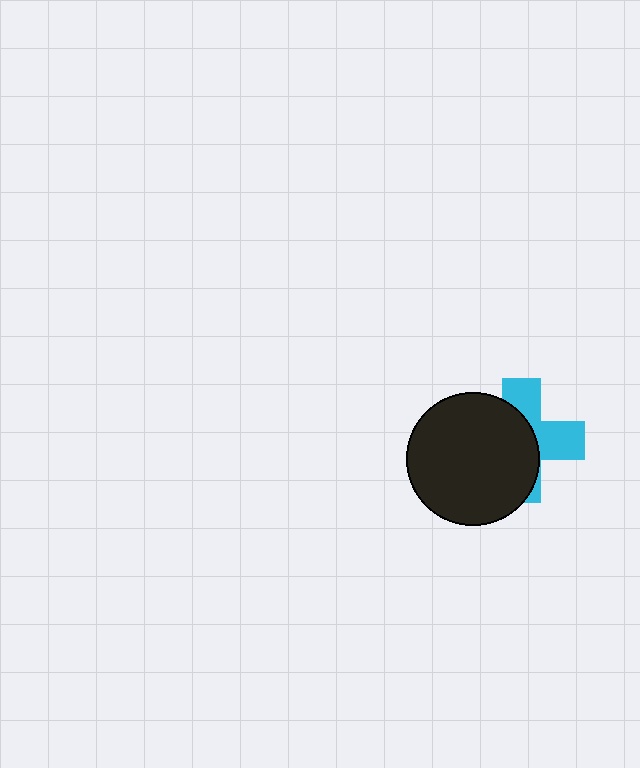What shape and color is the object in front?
The object in front is a black circle.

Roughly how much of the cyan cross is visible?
A small part of it is visible (roughly 43%).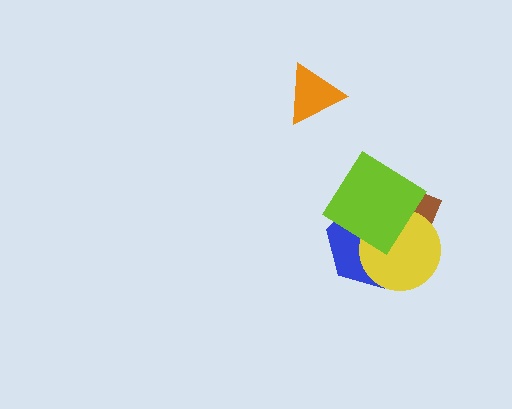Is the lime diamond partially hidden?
No, no other shape covers it.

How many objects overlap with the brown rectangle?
3 objects overlap with the brown rectangle.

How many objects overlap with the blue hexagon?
3 objects overlap with the blue hexagon.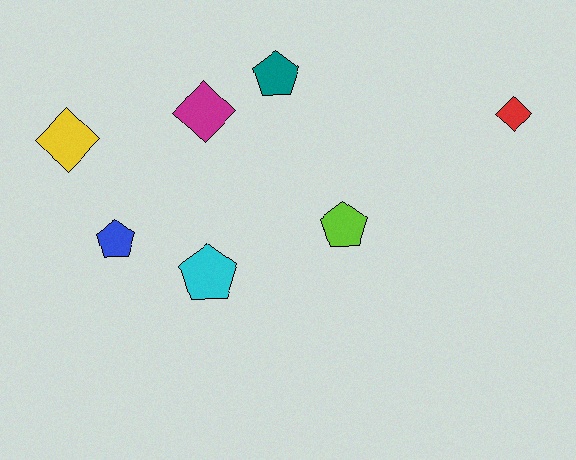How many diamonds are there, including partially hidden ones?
There are 3 diamonds.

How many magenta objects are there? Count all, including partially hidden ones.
There is 1 magenta object.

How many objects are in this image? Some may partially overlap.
There are 7 objects.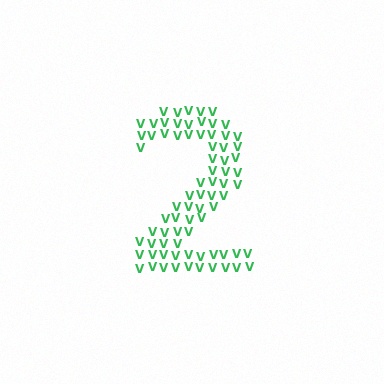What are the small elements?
The small elements are letter V's.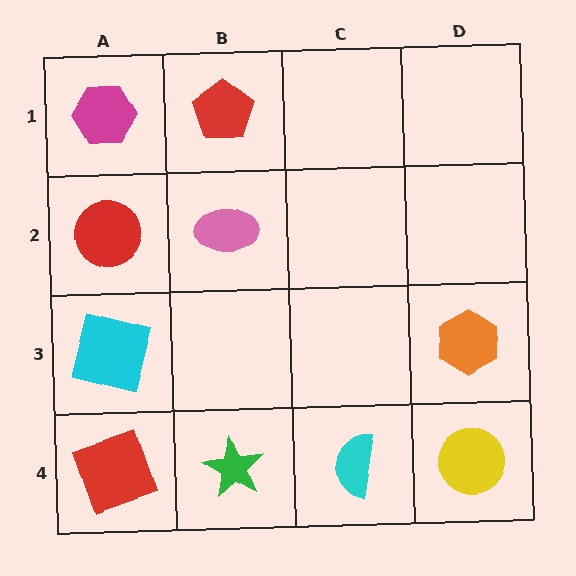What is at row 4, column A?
A red square.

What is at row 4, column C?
A cyan semicircle.